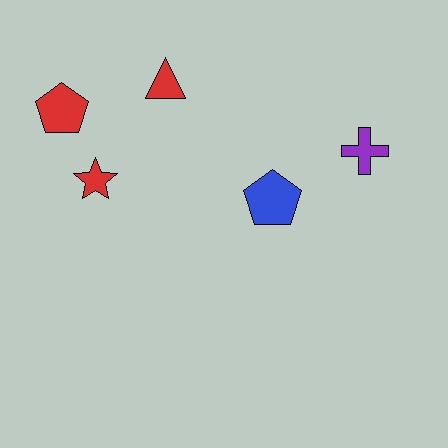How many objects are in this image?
There are 5 objects.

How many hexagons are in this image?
There are no hexagons.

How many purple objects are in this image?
There is 1 purple object.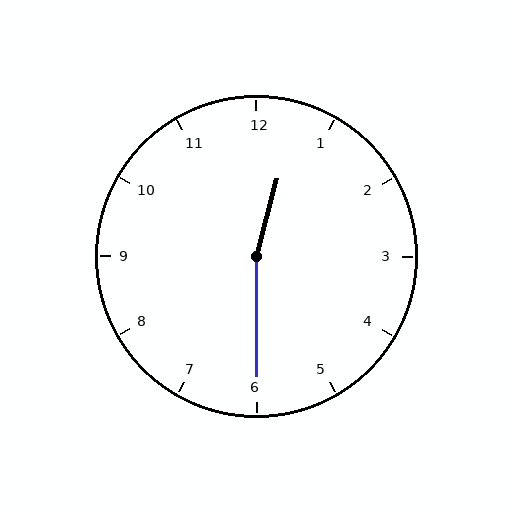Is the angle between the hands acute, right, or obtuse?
It is obtuse.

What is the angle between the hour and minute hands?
Approximately 165 degrees.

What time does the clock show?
12:30.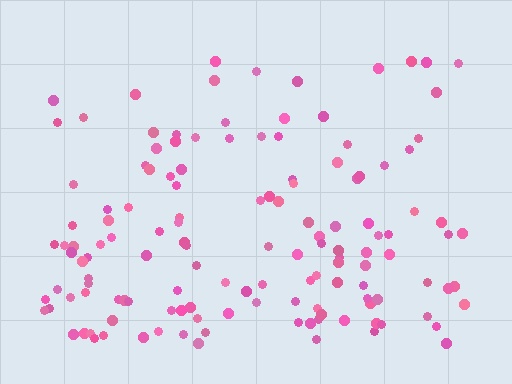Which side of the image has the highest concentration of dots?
The bottom.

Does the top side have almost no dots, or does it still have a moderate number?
Still a moderate number, just noticeably fewer than the bottom.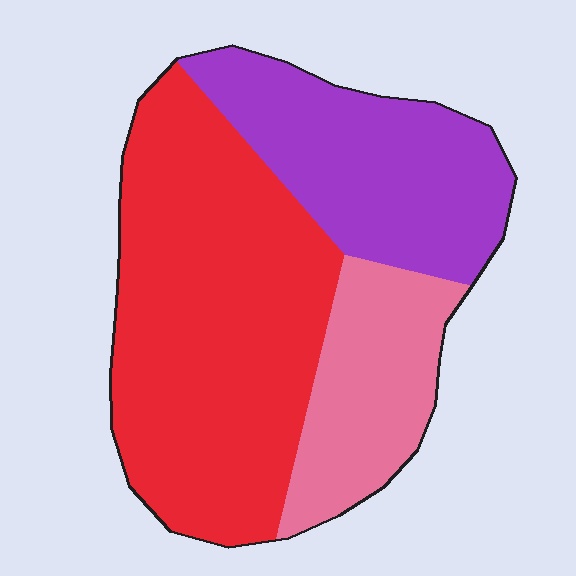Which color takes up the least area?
Pink, at roughly 20%.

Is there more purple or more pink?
Purple.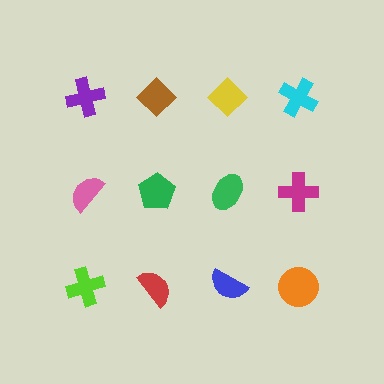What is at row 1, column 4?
A cyan cross.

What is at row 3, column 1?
A lime cross.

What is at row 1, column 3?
A yellow diamond.